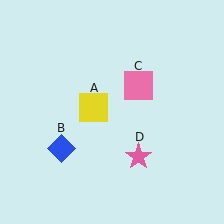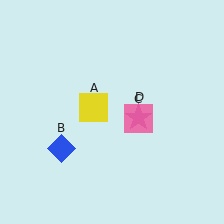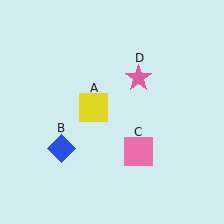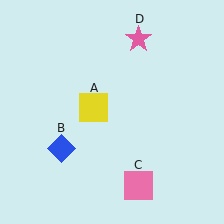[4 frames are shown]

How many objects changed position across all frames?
2 objects changed position: pink square (object C), pink star (object D).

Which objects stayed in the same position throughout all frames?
Yellow square (object A) and blue diamond (object B) remained stationary.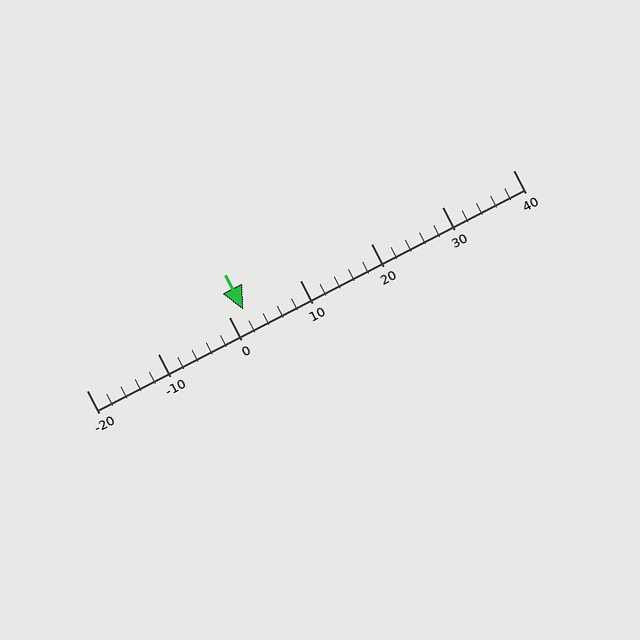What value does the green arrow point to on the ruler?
The green arrow points to approximately 2.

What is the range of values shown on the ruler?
The ruler shows values from -20 to 40.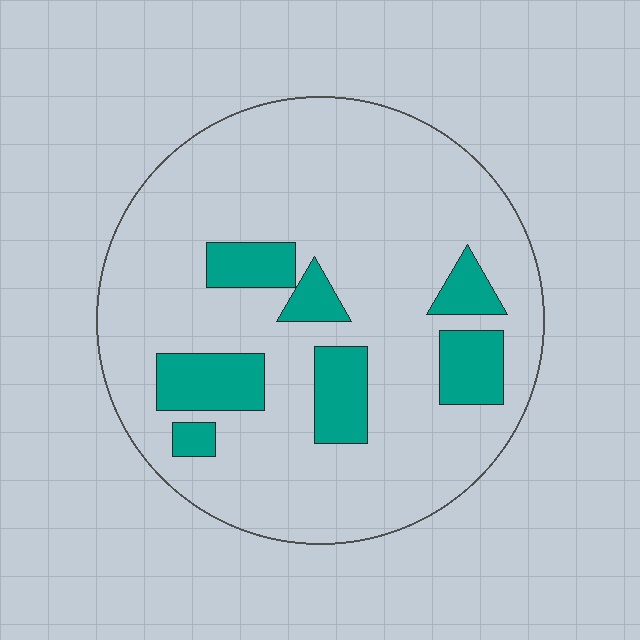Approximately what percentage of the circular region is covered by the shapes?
Approximately 15%.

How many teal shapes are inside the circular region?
7.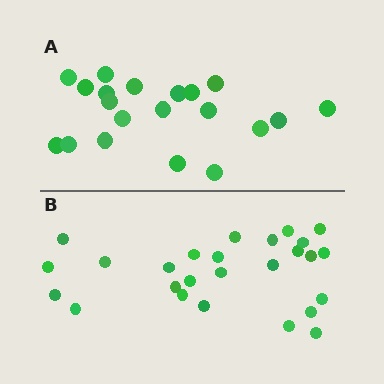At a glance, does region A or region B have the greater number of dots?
Region B (the bottom region) has more dots.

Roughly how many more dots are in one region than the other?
Region B has about 6 more dots than region A.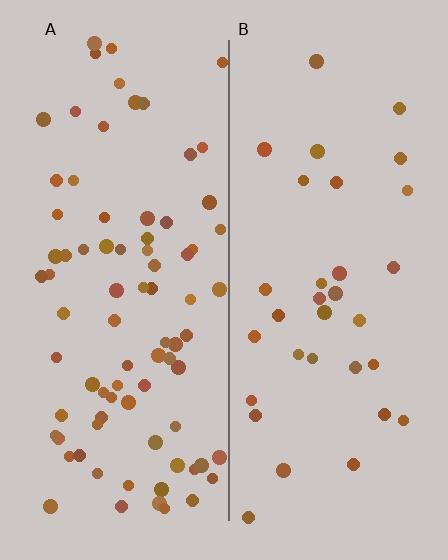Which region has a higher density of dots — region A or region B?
A (the left).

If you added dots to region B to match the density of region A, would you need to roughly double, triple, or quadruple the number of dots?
Approximately triple.